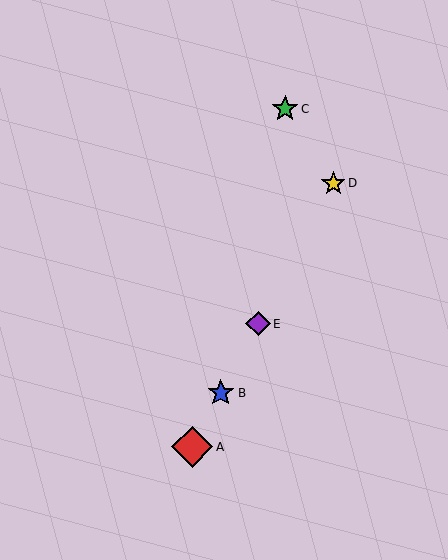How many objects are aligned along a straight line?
4 objects (A, B, D, E) are aligned along a straight line.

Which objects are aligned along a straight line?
Objects A, B, D, E are aligned along a straight line.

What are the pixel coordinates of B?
Object B is at (221, 393).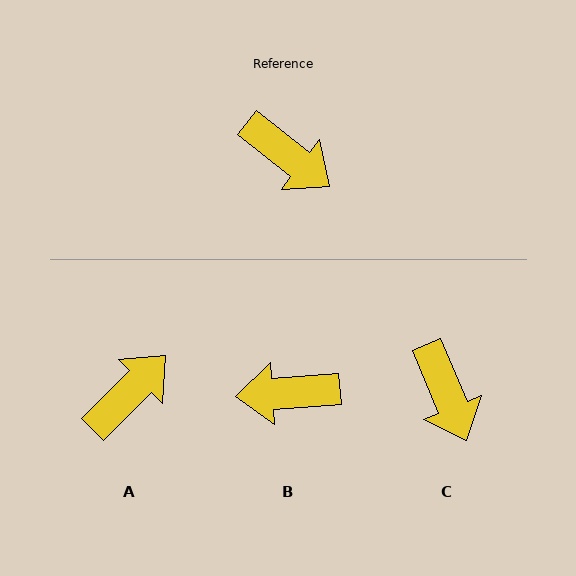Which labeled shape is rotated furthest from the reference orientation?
B, about 138 degrees away.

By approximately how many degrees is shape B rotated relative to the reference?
Approximately 138 degrees clockwise.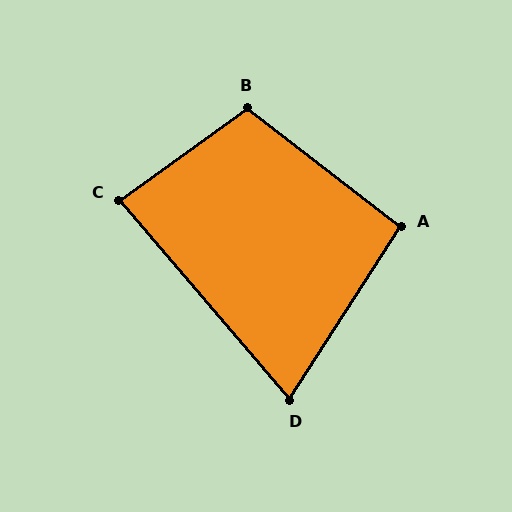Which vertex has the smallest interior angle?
D, at approximately 73 degrees.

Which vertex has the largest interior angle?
B, at approximately 107 degrees.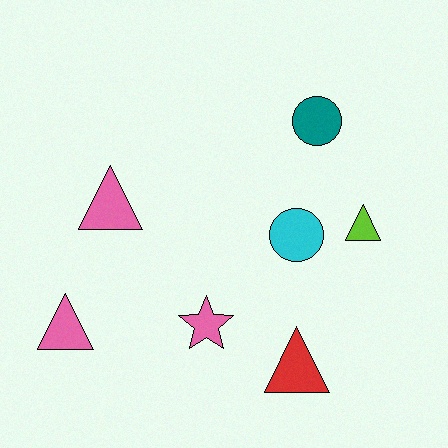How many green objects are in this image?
There are no green objects.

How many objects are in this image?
There are 7 objects.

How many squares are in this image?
There are no squares.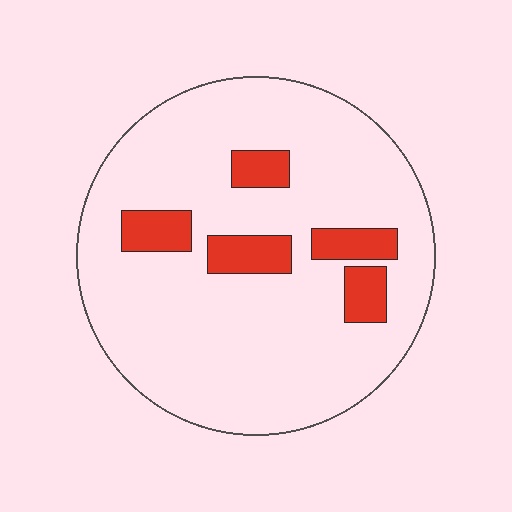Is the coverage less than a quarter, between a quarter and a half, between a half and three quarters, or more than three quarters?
Less than a quarter.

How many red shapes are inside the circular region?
5.